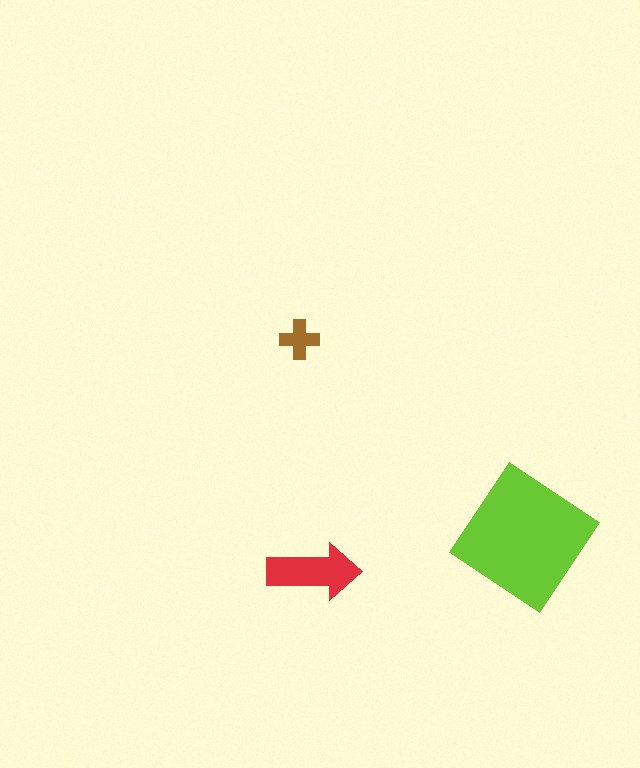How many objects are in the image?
There are 3 objects in the image.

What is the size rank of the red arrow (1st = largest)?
2nd.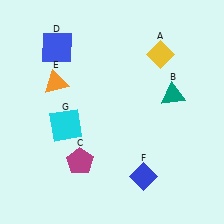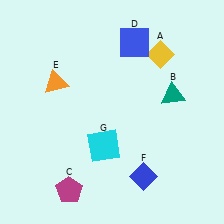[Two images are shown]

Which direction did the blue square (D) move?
The blue square (D) moved right.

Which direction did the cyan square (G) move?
The cyan square (G) moved right.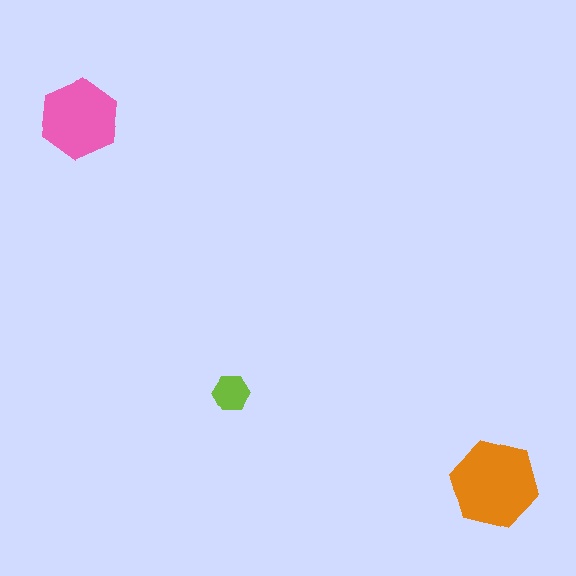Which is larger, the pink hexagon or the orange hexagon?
The orange one.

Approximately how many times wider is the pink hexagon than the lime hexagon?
About 2 times wider.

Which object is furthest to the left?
The pink hexagon is leftmost.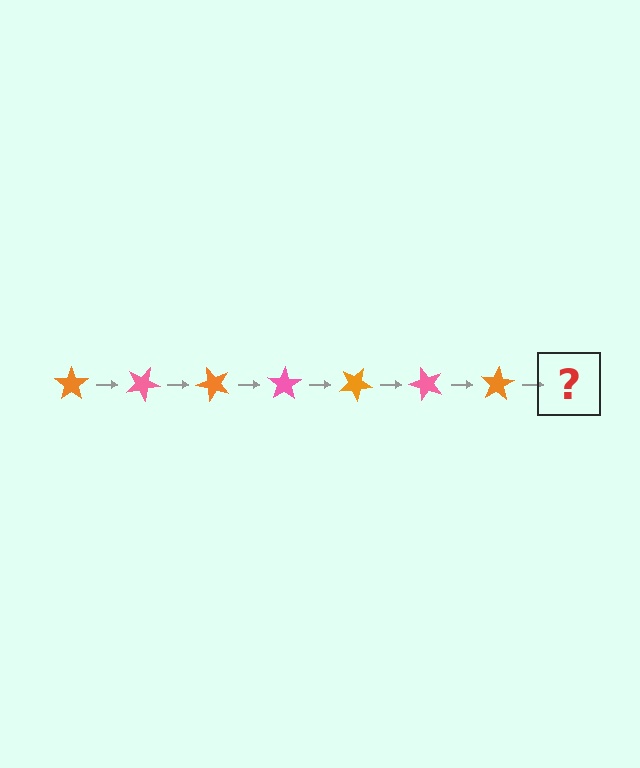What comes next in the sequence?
The next element should be a pink star, rotated 175 degrees from the start.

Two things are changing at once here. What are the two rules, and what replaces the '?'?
The two rules are that it rotates 25 degrees each step and the color cycles through orange and pink. The '?' should be a pink star, rotated 175 degrees from the start.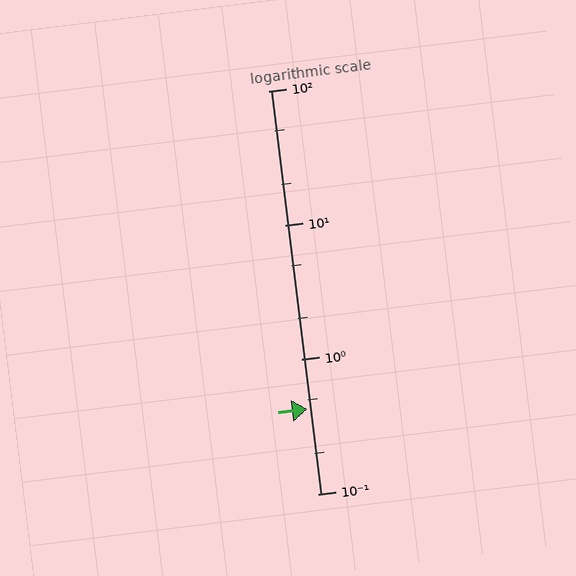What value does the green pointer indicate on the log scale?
The pointer indicates approximately 0.43.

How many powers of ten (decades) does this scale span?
The scale spans 3 decades, from 0.1 to 100.